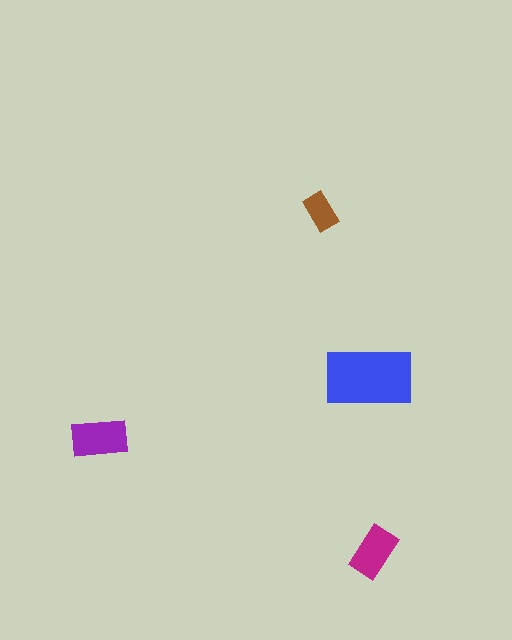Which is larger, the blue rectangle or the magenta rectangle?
The blue one.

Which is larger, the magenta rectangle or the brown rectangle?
The magenta one.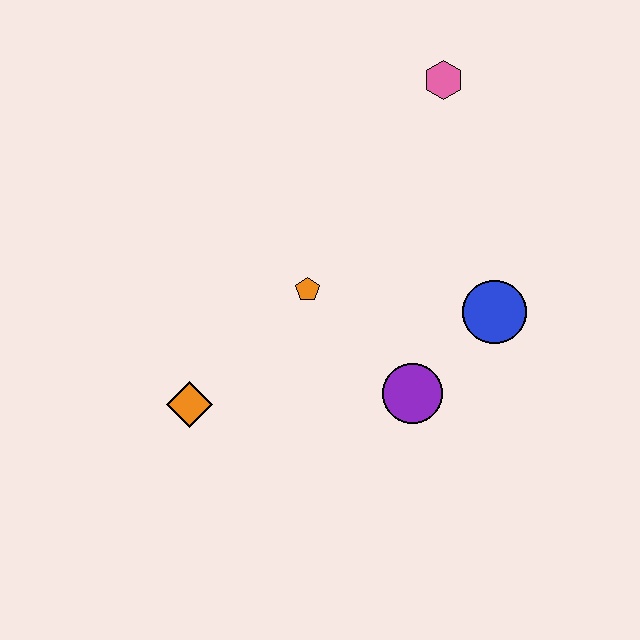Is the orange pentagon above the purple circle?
Yes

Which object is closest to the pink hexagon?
The blue circle is closest to the pink hexagon.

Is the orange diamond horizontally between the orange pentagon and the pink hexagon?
No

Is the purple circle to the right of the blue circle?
No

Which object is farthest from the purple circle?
The pink hexagon is farthest from the purple circle.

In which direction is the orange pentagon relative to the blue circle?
The orange pentagon is to the left of the blue circle.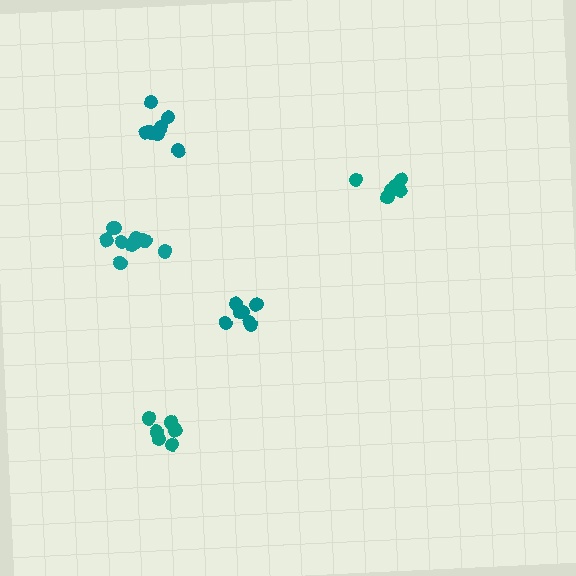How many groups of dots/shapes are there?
There are 5 groups.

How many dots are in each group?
Group 1: 7 dots, Group 2: 6 dots, Group 3: 7 dots, Group 4: 7 dots, Group 5: 11 dots (38 total).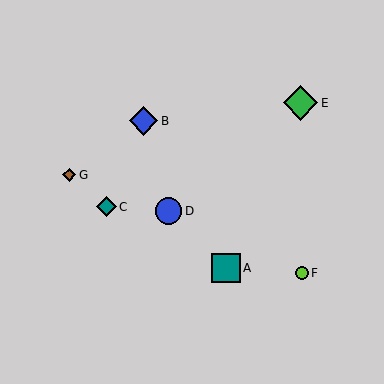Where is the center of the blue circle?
The center of the blue circle is at (168, 211).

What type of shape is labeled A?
Shape A is a teal square.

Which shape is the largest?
The green diamond (labeled E) is the largest.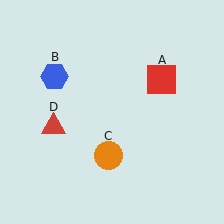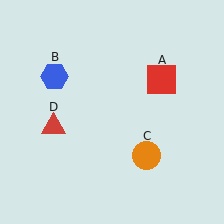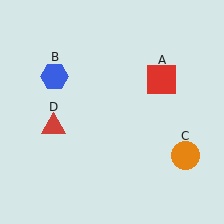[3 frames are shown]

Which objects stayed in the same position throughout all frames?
Red square (object A) and blue hexagon (object B) and red triangle (object D) remained stationary.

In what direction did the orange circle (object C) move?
The orange circle (object C) moved right.